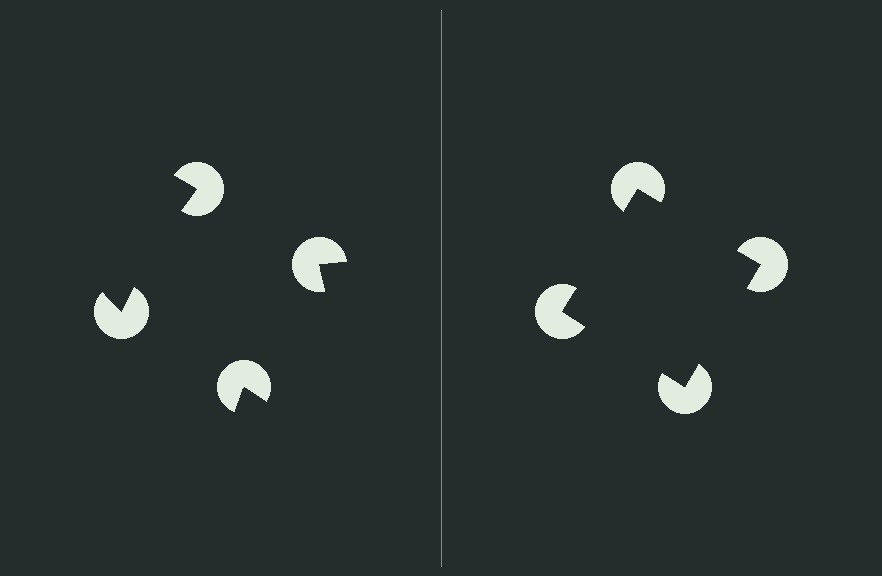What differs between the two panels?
The pac-man discs are positioned identically on both sides; only the wedge orientations differ. On the right they align to a square; on the left they are misaligned.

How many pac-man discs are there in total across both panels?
8 — 4 on each side.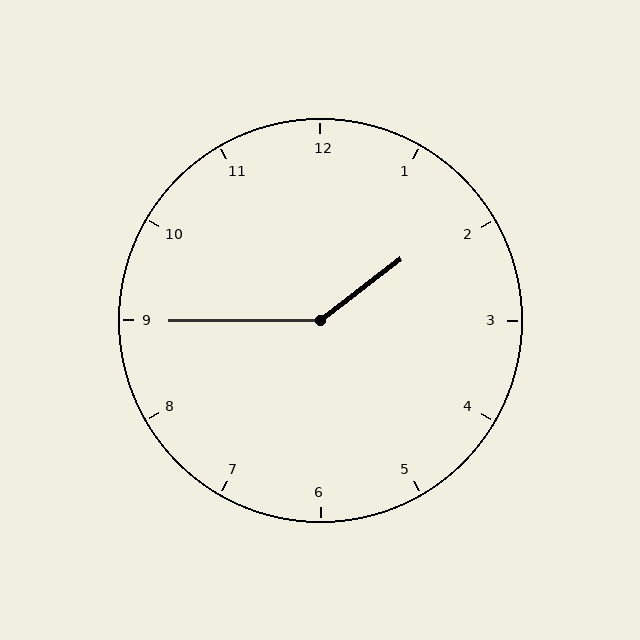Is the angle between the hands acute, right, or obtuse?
It is obtuse.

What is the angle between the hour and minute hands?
Approximately 142 degrees.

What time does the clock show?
1:45.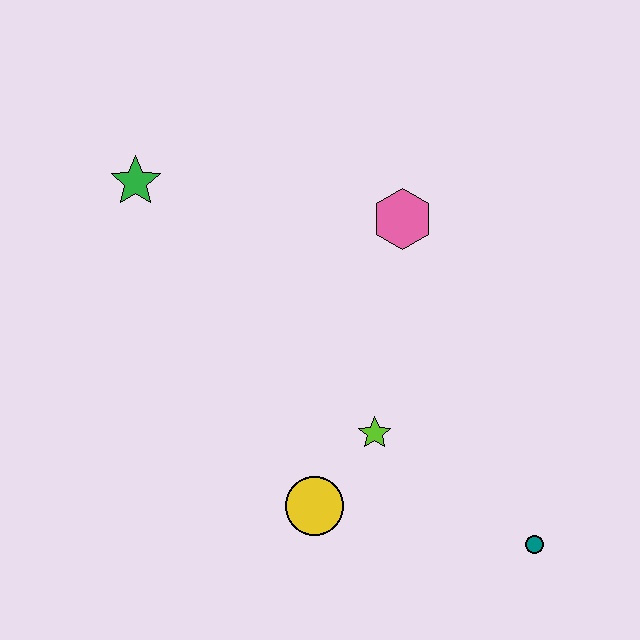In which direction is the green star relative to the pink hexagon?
The green star is to the left of the pink hexagon.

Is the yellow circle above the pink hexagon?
No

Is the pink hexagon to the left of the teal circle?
Yes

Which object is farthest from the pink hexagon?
The teal circle is farthest from the pink hexagon.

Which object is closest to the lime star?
The yellow circle is closest to the lime star.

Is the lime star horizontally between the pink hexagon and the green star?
Yes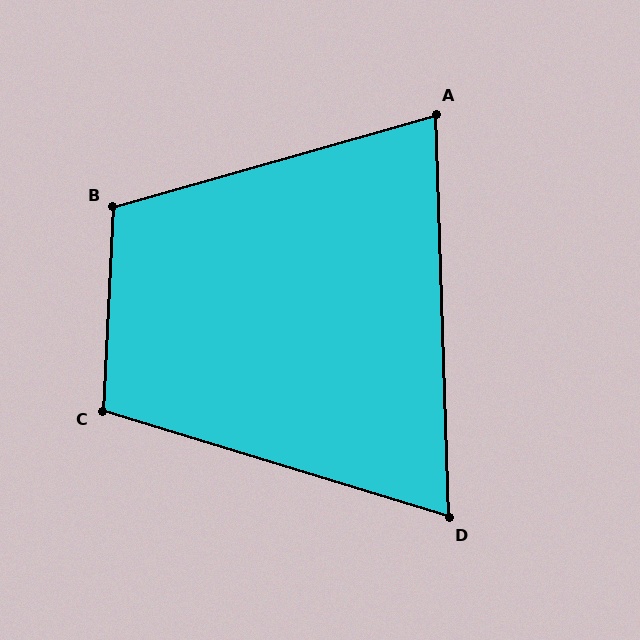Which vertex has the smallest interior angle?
D, at approximately 71 degrees.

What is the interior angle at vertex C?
Approximately 104 degrees (obtuse).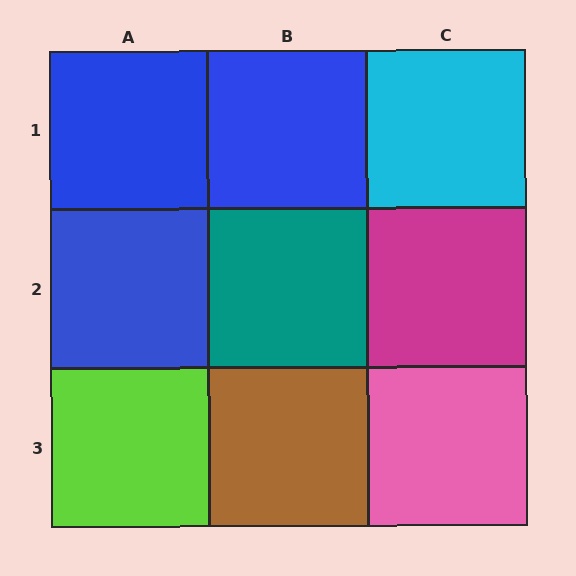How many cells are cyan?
1 cell is cyan.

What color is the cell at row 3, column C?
Pink.